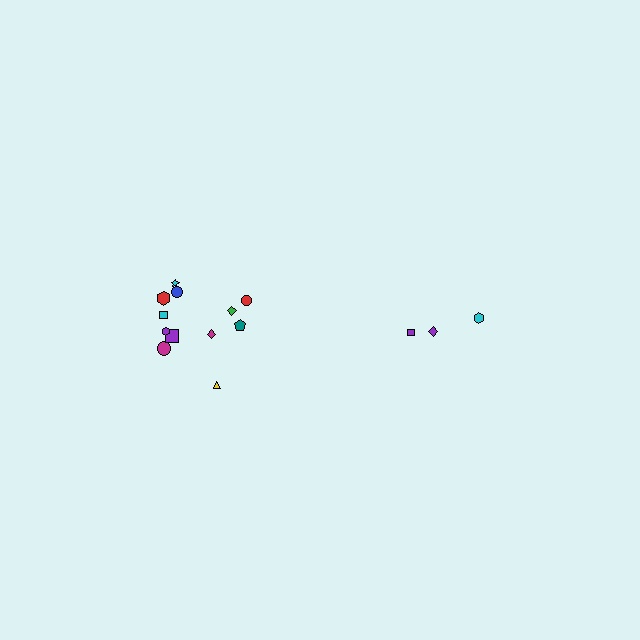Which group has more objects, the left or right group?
The left group.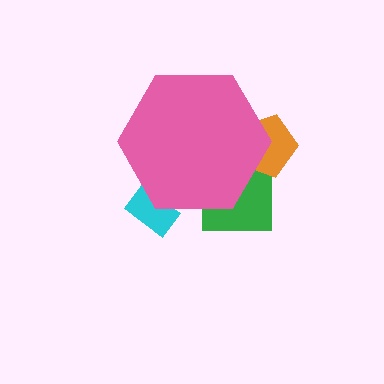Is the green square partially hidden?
Yes, the green square is partially hidden behind the pink hexagon.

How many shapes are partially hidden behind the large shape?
3 shapes are partially hidden.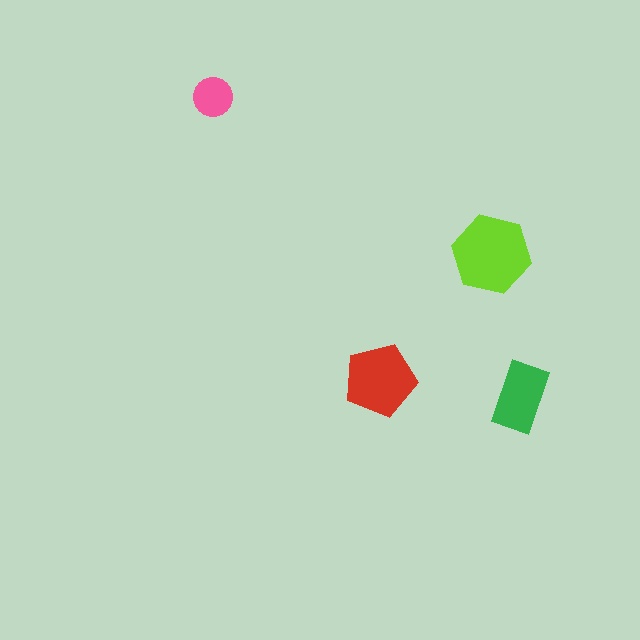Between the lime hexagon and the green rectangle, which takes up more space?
The lime hexagon.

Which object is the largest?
The lime hexagon.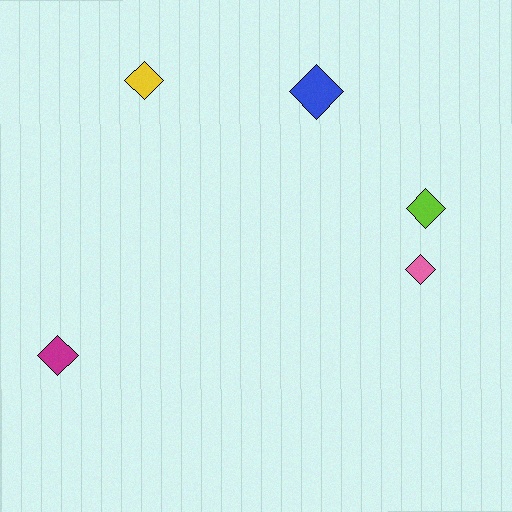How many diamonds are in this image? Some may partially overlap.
There are 5 diamonds.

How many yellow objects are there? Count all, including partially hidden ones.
There is 1 yellow object.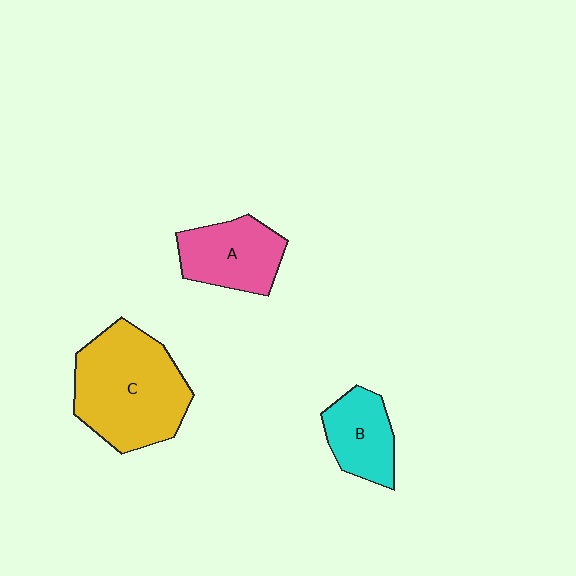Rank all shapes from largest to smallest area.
From largest to smallest: C (yellow), A (pink), B (cyan).